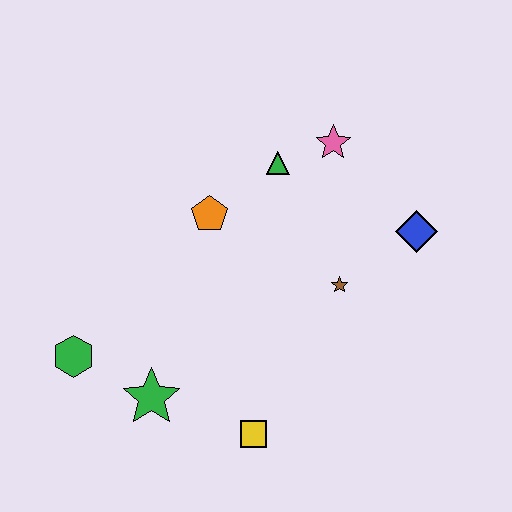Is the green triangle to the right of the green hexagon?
Yes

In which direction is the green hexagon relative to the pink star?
The green hexagon is to the left of the pink star.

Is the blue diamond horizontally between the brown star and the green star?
No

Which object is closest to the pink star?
The green triangle is closest to the pink star.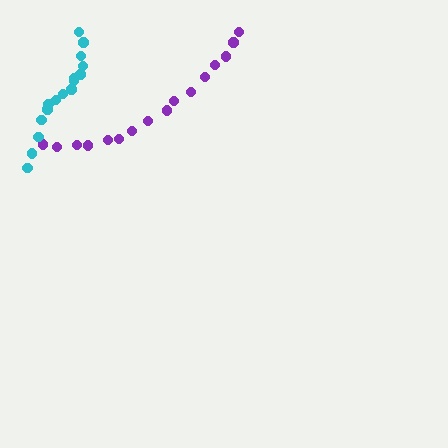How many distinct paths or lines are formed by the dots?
There are 2 distinct paths.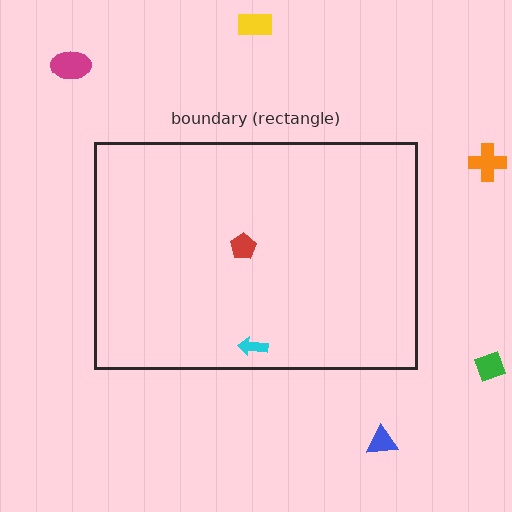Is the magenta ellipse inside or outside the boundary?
Outside.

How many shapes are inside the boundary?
2 inside, 5 outside.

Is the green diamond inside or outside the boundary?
Outside.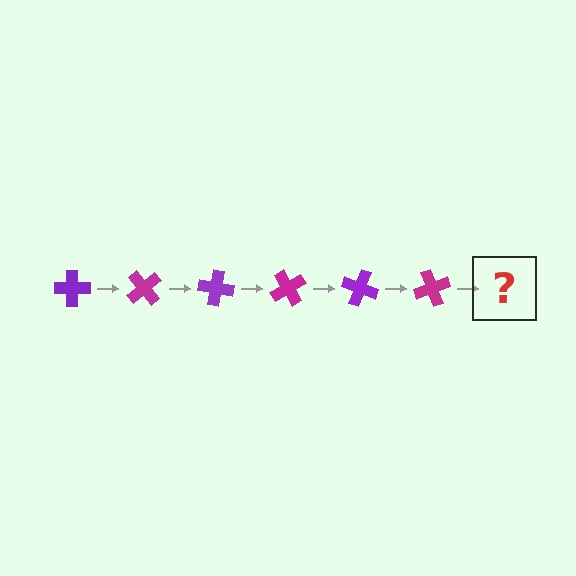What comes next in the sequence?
The next element should be a purple cross, rotated 300 degrees from the start.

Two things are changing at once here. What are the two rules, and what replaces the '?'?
The two rules are that it rotates 50 degrees each step and the color cycles through purple and magenta. The '?' should be a purple cross, rotated 300 degrees from the start.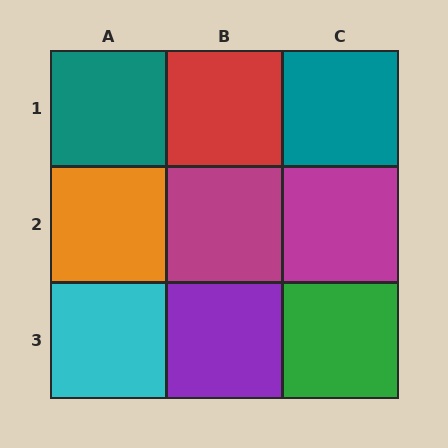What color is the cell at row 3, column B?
Purple.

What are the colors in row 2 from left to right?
Orange, magenta, magenta.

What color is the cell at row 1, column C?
Teal.